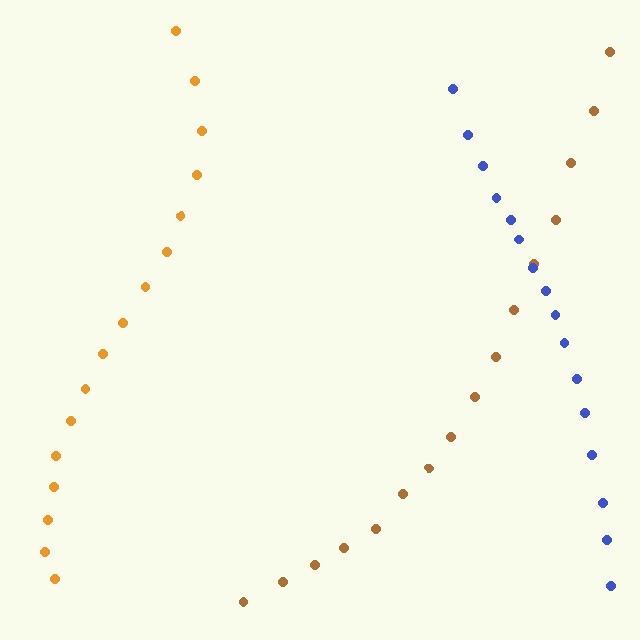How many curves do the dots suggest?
There are 3 distinct paths.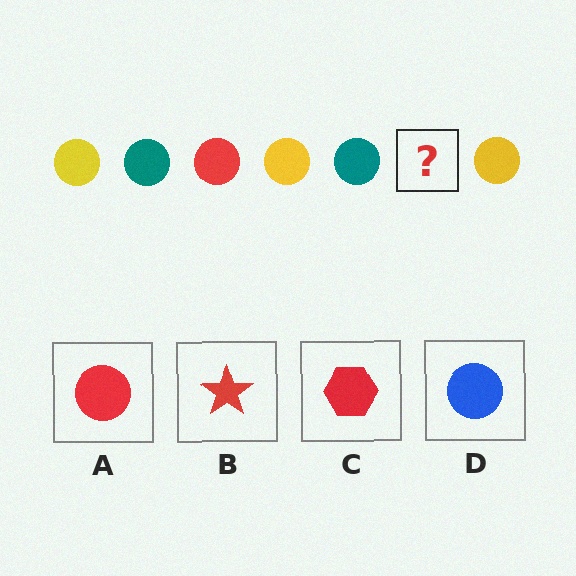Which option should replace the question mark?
Option A.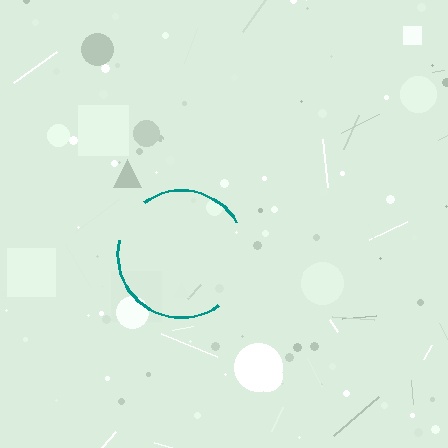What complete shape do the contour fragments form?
The contour fragments form a circle.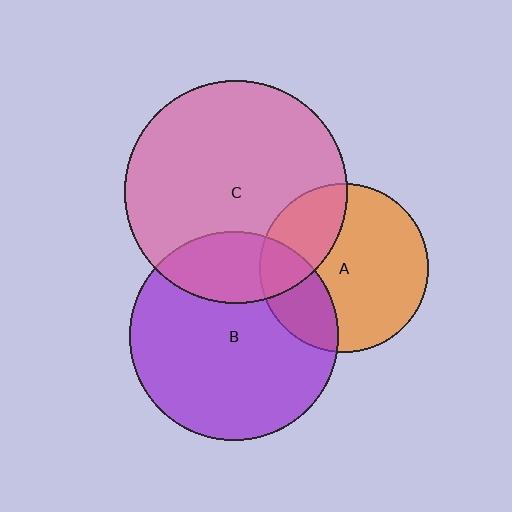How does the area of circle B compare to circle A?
Approximately 1.5 times.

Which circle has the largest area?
Circle C (pink).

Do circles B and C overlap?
Yes.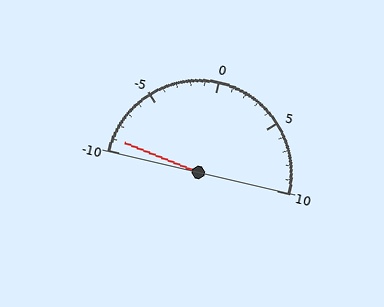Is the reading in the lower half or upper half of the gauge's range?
The reading is in the lower half of the range (-10 to 10).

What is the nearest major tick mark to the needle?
The nearest major tick mark is -10.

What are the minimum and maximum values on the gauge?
The gauge ranges from -10 to 10.